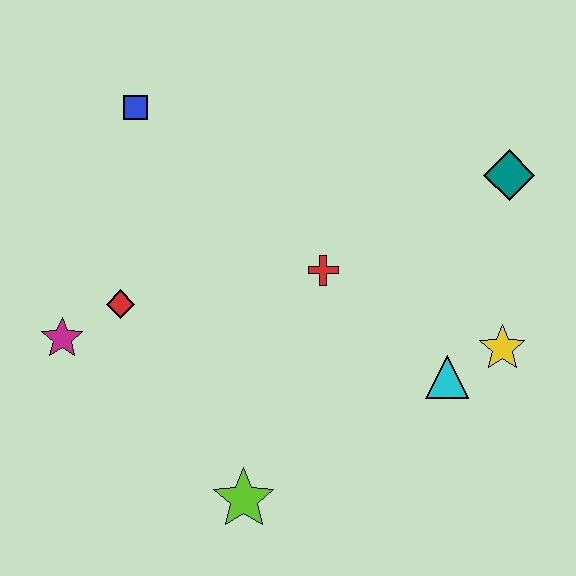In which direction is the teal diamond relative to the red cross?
The teal diamond is to the right of the red cross.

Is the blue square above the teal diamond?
Yes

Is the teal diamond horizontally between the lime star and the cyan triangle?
No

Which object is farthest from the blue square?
The yellow star is farthest from the blue square.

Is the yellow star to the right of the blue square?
Yes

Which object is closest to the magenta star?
The red diamond is closest to the magenta star.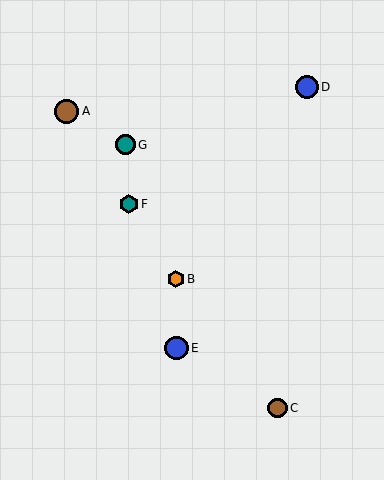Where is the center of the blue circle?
The center of the blue circle is at (307, 87).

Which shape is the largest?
The brown circle (labeled A) is the largest.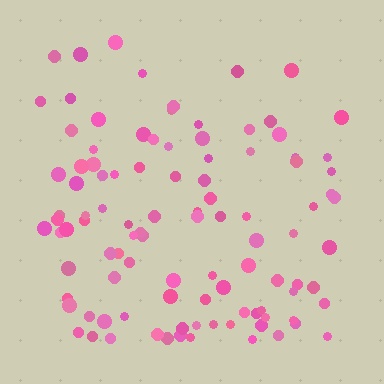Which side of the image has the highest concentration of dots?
The bottom.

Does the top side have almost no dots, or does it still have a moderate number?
Still a moderate number, just noticeably fewer than the bottom.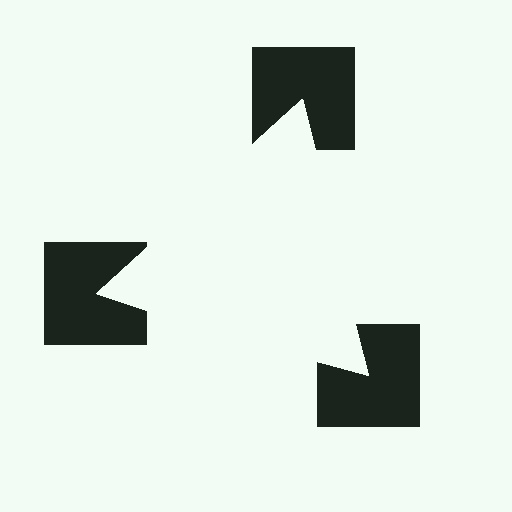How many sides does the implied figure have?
3 sides.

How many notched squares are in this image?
There are 3 — one at each vertex of the illusory triangle.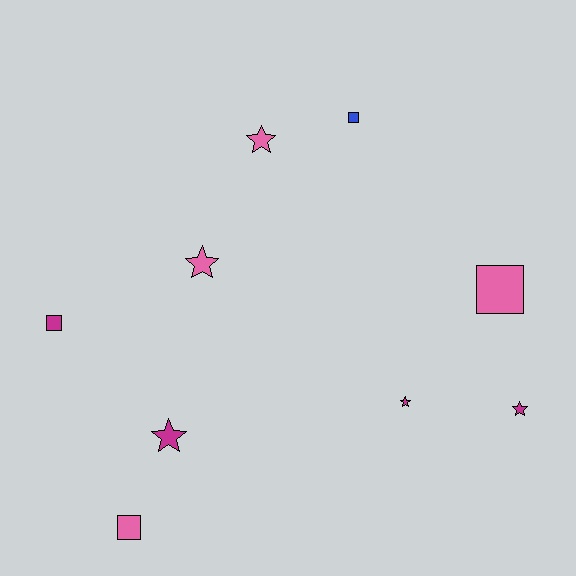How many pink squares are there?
There are 2 pink squares.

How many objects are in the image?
There are 9 objects.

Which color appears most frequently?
Magenta, with 4 objects.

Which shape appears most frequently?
Star, with 5 objects.